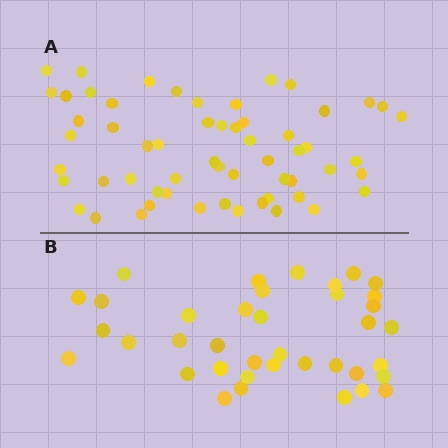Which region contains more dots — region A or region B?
Region A (the top region) has more dots.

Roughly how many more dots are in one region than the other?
Region A has approximately 20 more dots than region B.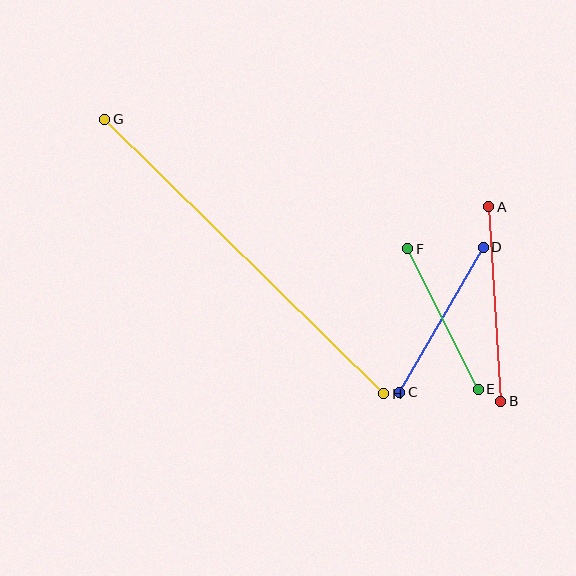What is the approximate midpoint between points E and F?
The midpoint is at approximately (443, 319) pixels.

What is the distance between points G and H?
The distance is approximately 392 pixels.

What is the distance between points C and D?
The distance is approximately 167 pixels.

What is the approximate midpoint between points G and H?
The midpoint is at approximately (244, 257) pixels.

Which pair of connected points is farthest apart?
Points G and H are farthest apart.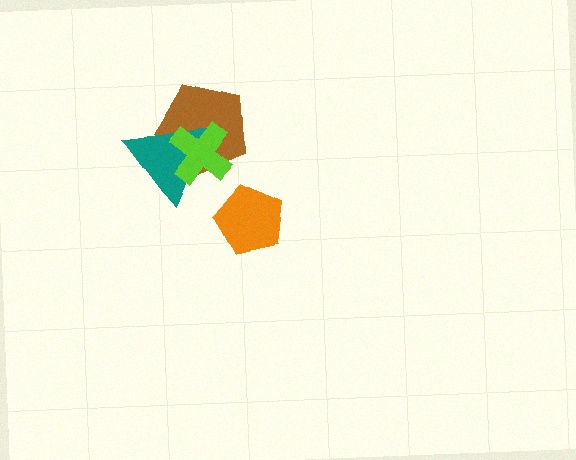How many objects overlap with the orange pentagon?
0 objects overlap with the orange pentagon.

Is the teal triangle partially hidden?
Yes, it is partially covered by another shape.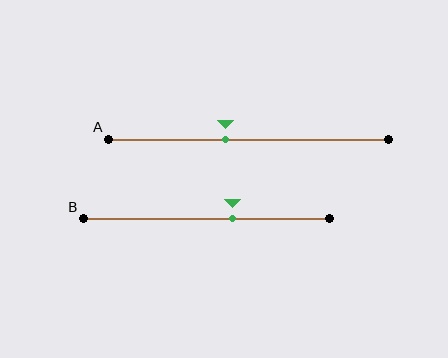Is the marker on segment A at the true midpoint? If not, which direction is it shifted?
No, the marker on segment A is shifted to the left by about 8% of the segment length.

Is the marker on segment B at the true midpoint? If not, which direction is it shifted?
No, the marker on segment B is shifted to the right by about 10% of the segment length.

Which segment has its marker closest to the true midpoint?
Segment A has its marker closest to the true midpoint.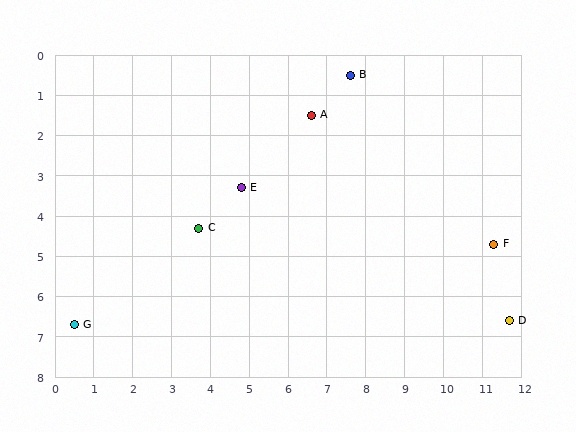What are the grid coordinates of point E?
Point E is at approximately (4.8, 3.3).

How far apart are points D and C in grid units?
Points D and C are about 8.3 grid units apart.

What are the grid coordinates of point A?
Point A is at approximately (6.6, 1.5).